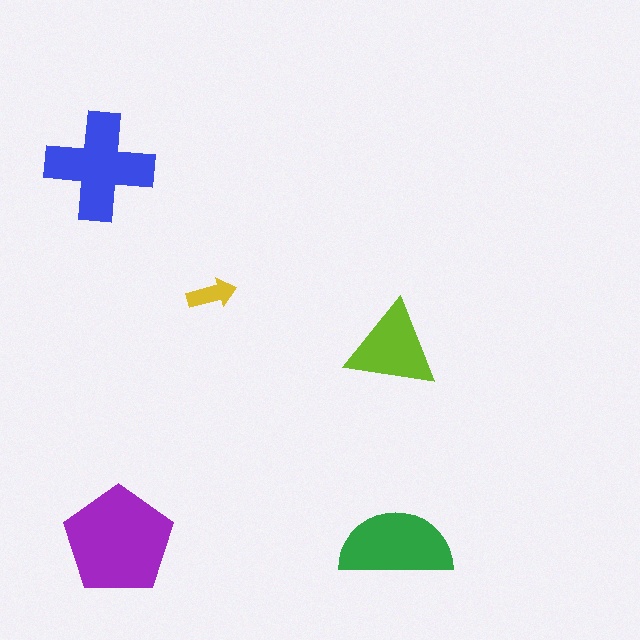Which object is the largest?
The purple pentagon.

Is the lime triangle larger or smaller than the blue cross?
Smaller.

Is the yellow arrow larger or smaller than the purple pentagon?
Smaller.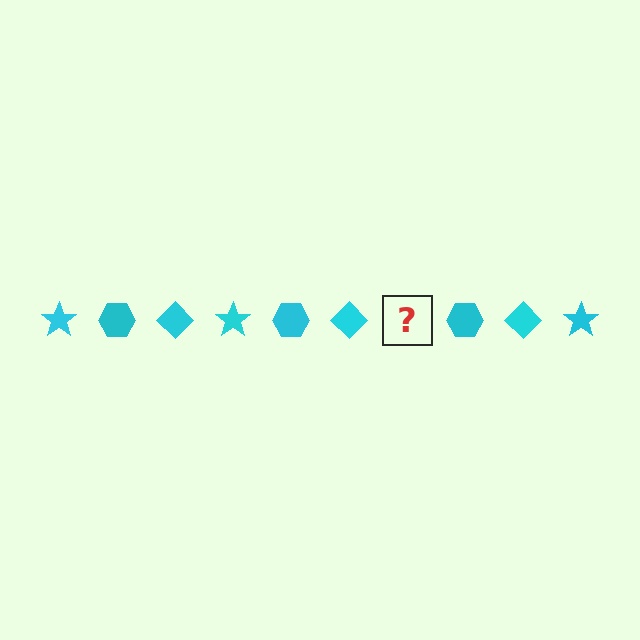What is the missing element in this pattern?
The missing element is a cyan star.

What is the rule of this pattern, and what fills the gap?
The rule is that the pattern cycles through star, hexagon, diamond shapes in cyan. The gap should be filled with a cyan star.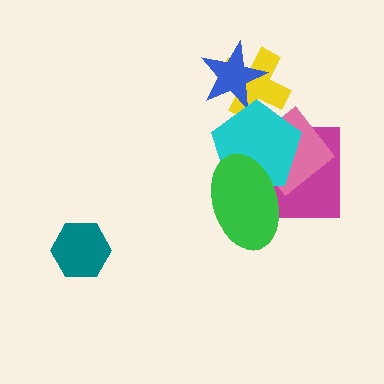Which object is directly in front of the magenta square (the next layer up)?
The pink diamond is directly in front of the magenta square.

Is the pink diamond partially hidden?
Yes, it is partially covered by another shape.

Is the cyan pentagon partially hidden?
Yes, it is partially covered by another shape.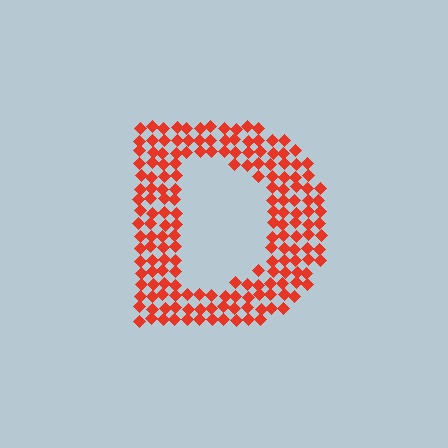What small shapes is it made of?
It is made of small diamonds.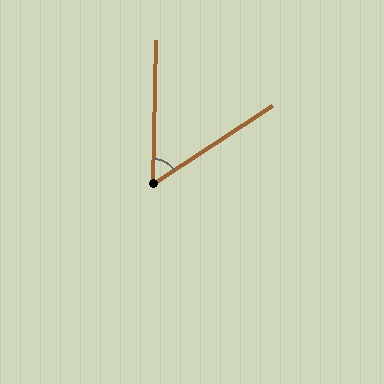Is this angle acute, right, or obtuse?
It is acute.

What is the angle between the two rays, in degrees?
Approximately 56 degrees.